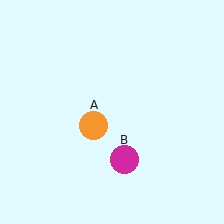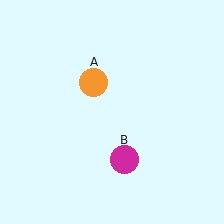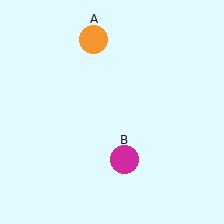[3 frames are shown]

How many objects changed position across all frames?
1 object changed position: orange circle (object A).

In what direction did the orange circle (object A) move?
The orange circle (object A) moved up.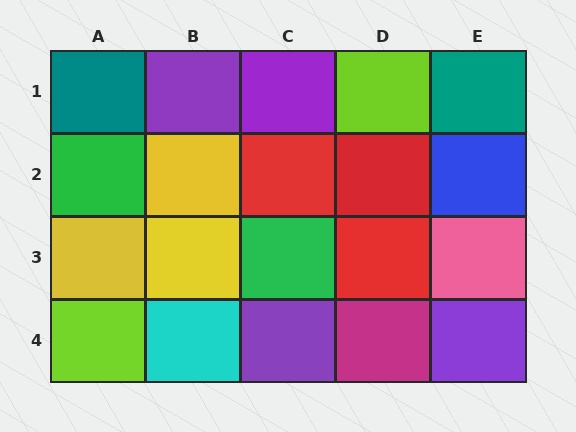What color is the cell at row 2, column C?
Red.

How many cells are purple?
4 cells are purple.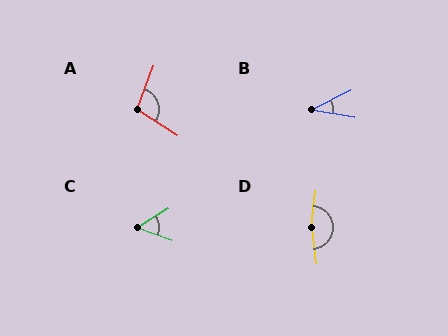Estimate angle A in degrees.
Approximately 102 degrees.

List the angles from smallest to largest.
B (35°), C (52°), A (102°), D (166°).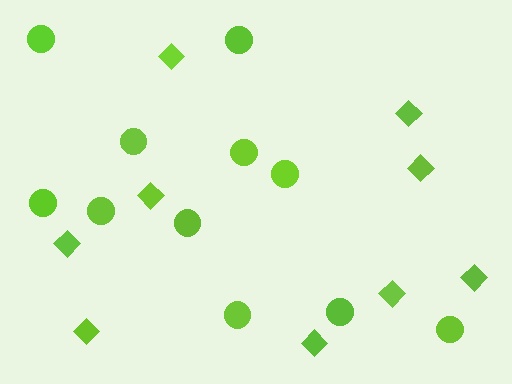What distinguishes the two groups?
There are 2 groups: one group of diamonds (9) and one group of circles (11).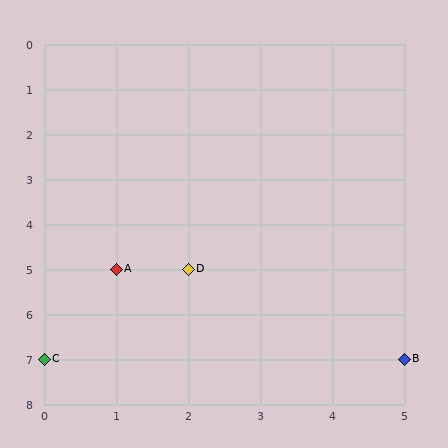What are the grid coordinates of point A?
Point A is at grid coordinates (1, 5).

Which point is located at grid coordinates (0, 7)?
Point C is at (0, 7).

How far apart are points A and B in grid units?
Points A and B are 4 columns and 2 rows apart (about 4.5 grid units diagonally).